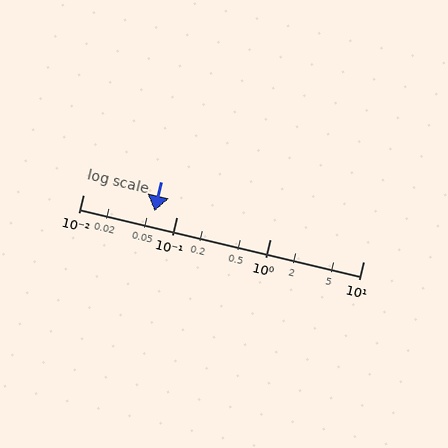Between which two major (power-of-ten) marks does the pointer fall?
The pointer is between 0.01 and 0.1.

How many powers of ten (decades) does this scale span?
The scale spans 3 decades, from 0.01 to 10.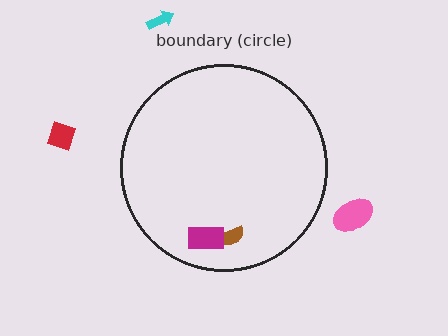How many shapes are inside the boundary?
2 inside, 3 outside.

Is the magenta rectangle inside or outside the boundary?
Inside.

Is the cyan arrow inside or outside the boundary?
Outside.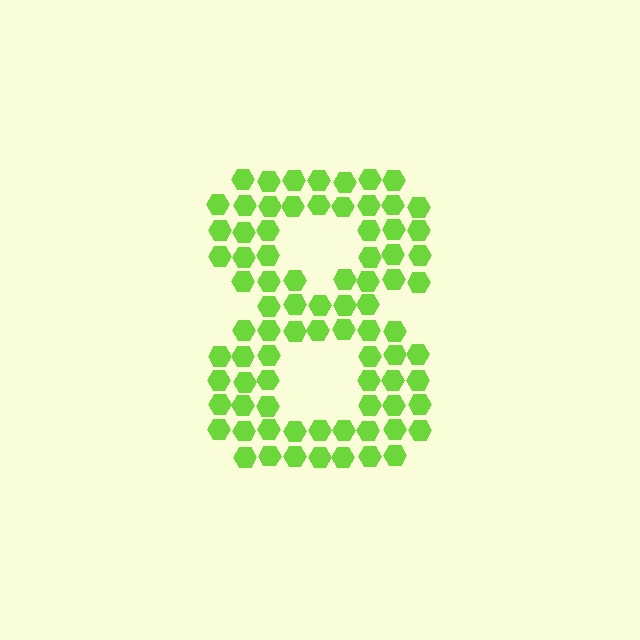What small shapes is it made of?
It is made of small hexagons.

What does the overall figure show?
The overall figure shows the digit 8.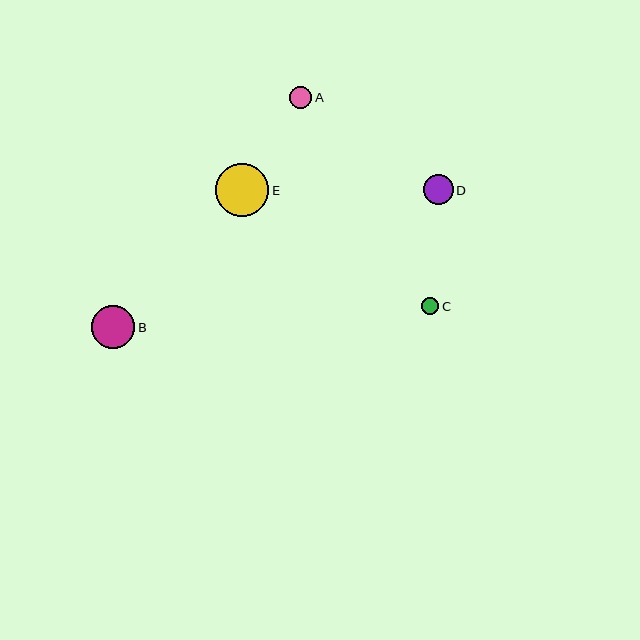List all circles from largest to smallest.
From largest to smallest: E, B, D, A, C.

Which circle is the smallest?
Circle C is the smallest with a size of approximately 17 pixels.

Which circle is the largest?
Circle E is the largest with a size of approximately 53 pixels.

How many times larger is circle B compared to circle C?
Circle B is approximately 2.5 times the size of circle C.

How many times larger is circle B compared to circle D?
Circle B is approximately 1.5 times the size of circle D.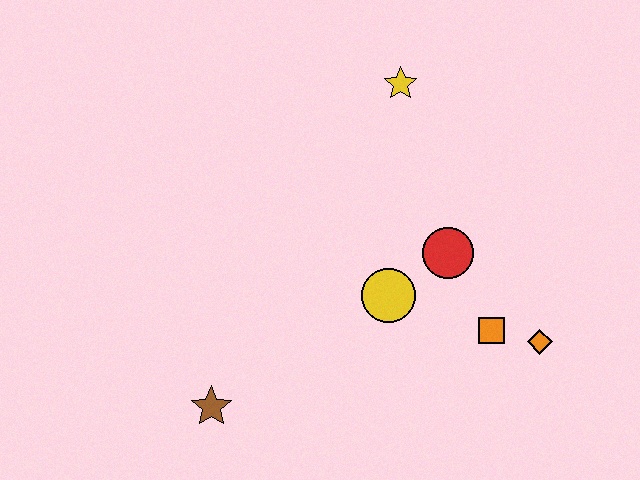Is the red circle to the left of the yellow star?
No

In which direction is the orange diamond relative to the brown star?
The orange diamond is to the right of the brown star.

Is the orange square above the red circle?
No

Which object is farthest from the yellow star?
The brown star is farthest from the yellow star.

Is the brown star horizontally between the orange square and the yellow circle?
No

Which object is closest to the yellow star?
The red circle is closest to the yellow star.